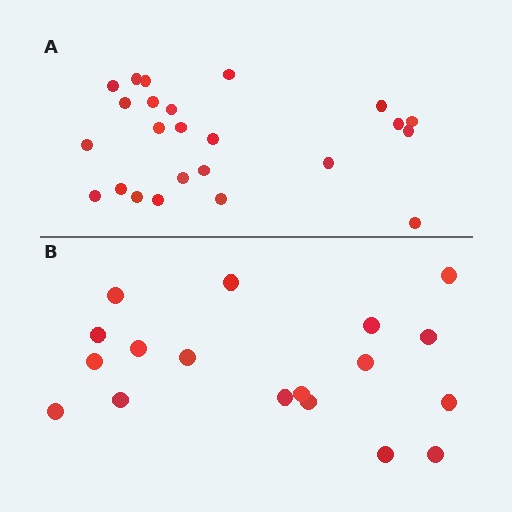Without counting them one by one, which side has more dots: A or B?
Region A (the top region) has more dots.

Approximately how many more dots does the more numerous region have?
Region A has about 6 more dots than region B.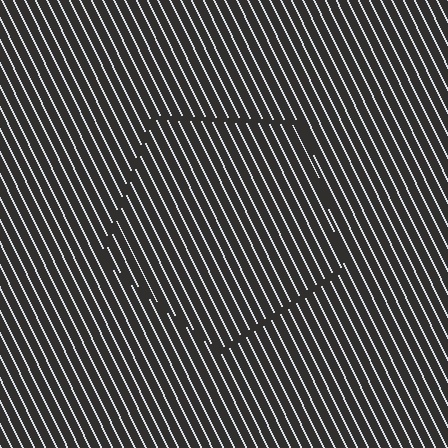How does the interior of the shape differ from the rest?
The interior of the shape contains the same grating, shifted by half a period — the contour is defined by the phase discontinuity where line-ends from the inner and outer gratings abut.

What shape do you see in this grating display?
An illusory pentagon. The interior of the shape contains the same grating, shifted by half a period — the contour is defined by the phase discontinuity where line-ends from the inner and outer gratings abut.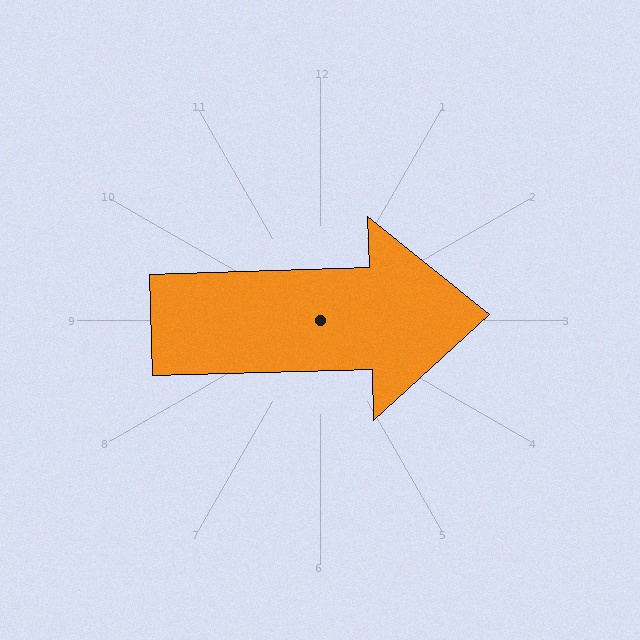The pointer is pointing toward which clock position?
Roughly 3 o'clock.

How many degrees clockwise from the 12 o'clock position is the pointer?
Approximately 88 degrees.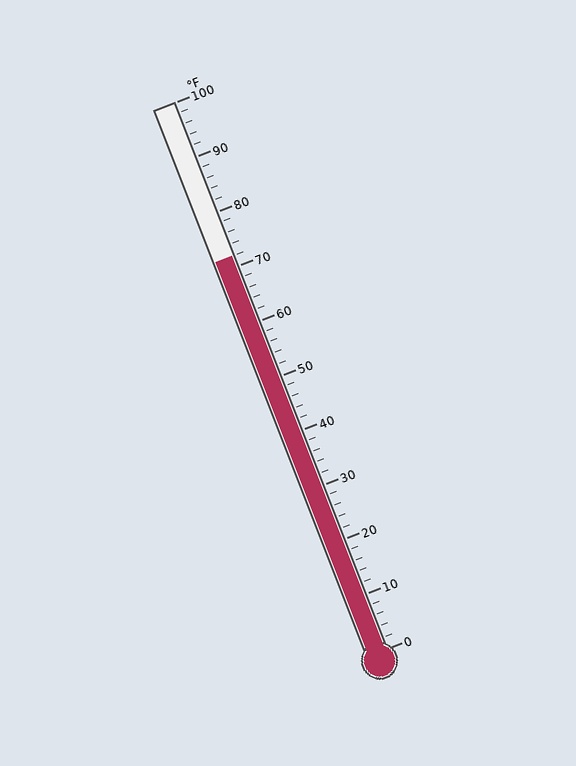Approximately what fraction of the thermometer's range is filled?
The thermometer is filled to approximately 70% of its range.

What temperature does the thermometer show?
The thermometer shows approximately 72°F.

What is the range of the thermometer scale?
The thermometer scale ranges from 0°F to 100°F.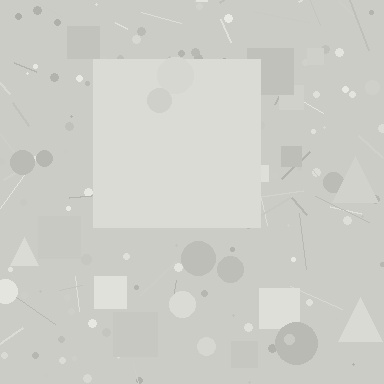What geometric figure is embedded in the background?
A square is embedded in the background.